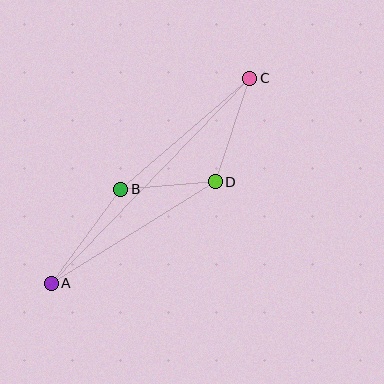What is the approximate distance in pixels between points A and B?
The distance between A and B is approximately 117 pixels.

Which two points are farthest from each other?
Points A and C are farthest from each other.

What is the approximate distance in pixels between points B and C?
The distance between B and C is approximately 170 pixels.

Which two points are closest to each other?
Points B and D are closest to each other.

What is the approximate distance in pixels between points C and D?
The distance between C and D is approximately 109 pixels.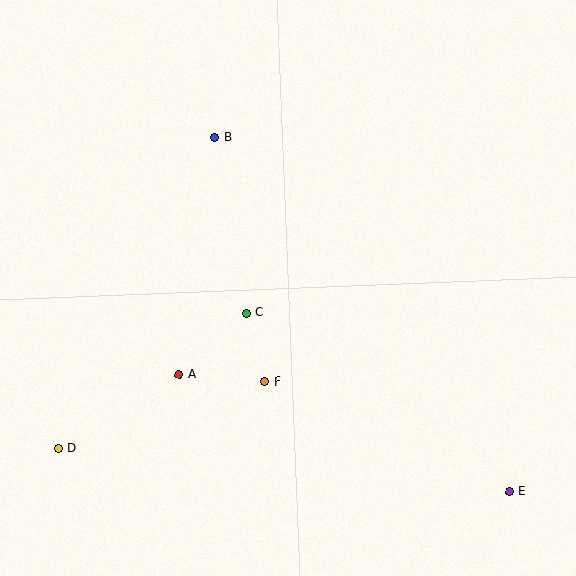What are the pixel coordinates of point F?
Point F is at (265, 382).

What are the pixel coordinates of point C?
Point C is at (246, 313).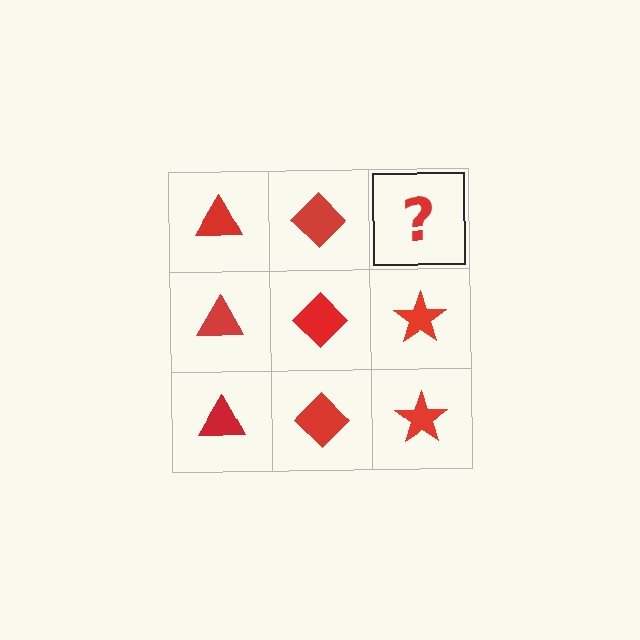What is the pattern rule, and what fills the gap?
The rule is that each column has a consistent shape. The gap should be filled with a red star.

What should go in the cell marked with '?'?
The missing cell should contain a red star.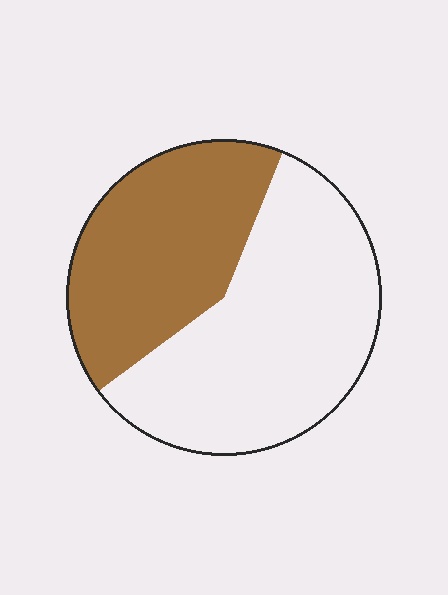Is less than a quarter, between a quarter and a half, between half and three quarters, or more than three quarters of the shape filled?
Between a quarter and a half.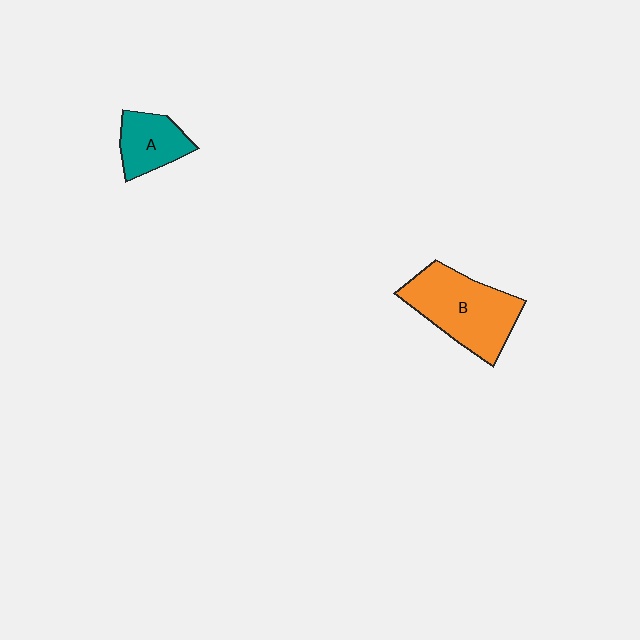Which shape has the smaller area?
Shape A (teal).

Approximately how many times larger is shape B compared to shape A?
Approximately 1.9 times.